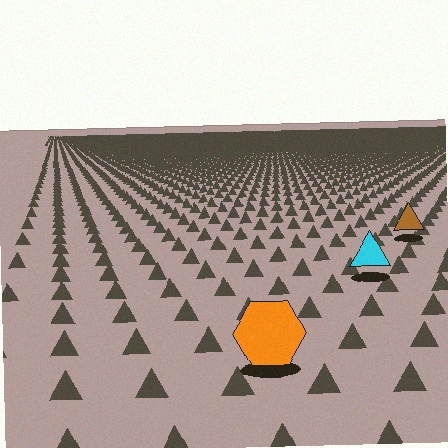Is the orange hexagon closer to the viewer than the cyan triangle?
Yes. The orange hexagon is closer — you can tell from the texture gradient: the ground texture is coarser near it.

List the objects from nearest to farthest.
From nearest to farthest: the orange hexagon, the cyan triangle, the brown triangle.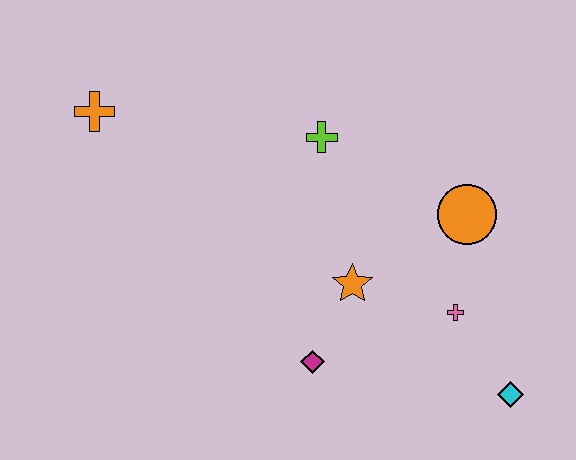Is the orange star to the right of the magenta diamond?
Yes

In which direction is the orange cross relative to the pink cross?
The orange cross is to the left of the pink cross.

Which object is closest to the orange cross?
The lime cross is closest to the orange cross.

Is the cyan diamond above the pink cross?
No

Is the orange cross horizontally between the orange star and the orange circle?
No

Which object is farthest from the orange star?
The orange cross is farthest from the orange star.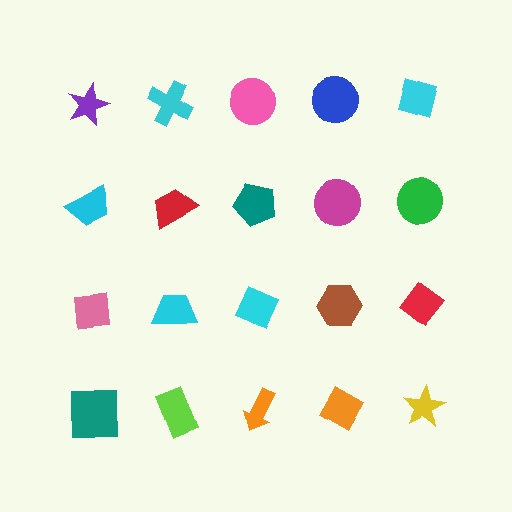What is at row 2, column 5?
A green circle.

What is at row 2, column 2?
A red trapezoid.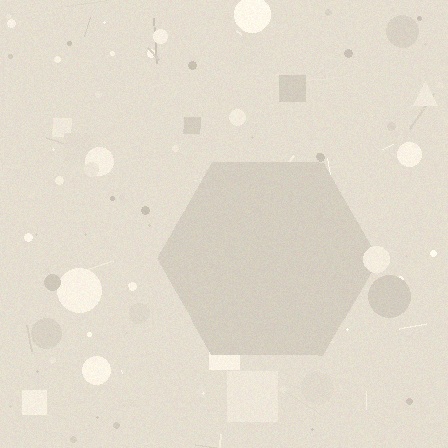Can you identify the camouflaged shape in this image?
The camouflaged shape is a hexagon.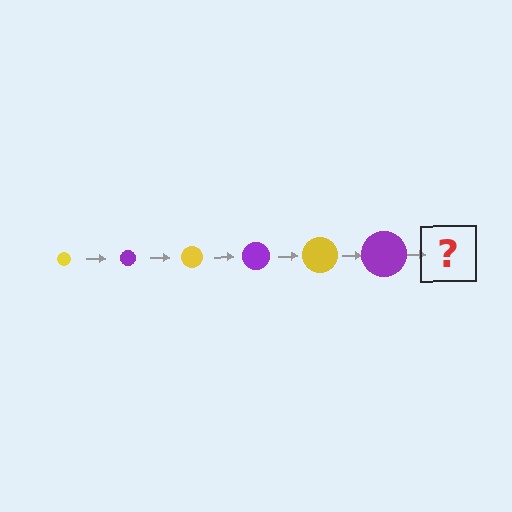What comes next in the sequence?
The next element should be a yellow circle, larger than the previous one.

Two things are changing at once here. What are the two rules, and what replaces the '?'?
The two rules are that the circle grows larger each step and the color cycles through yellow and purple. The '?' should be a yellow circle, larger than the previous one.